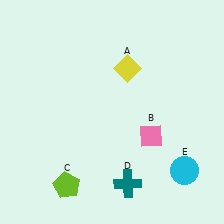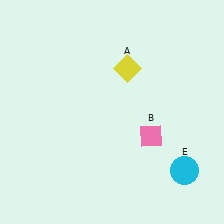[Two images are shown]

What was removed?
The lime pentagon (C), the teal cross (D) were removed in Image 2.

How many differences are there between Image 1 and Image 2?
There are 2 differences between the two images.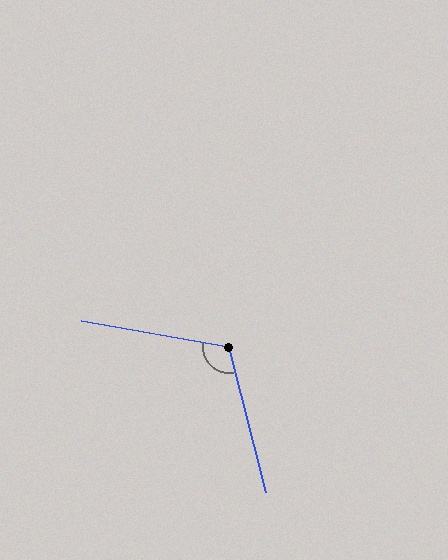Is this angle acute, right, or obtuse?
It is obtuse.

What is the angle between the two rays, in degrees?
Approximately 114 degrees.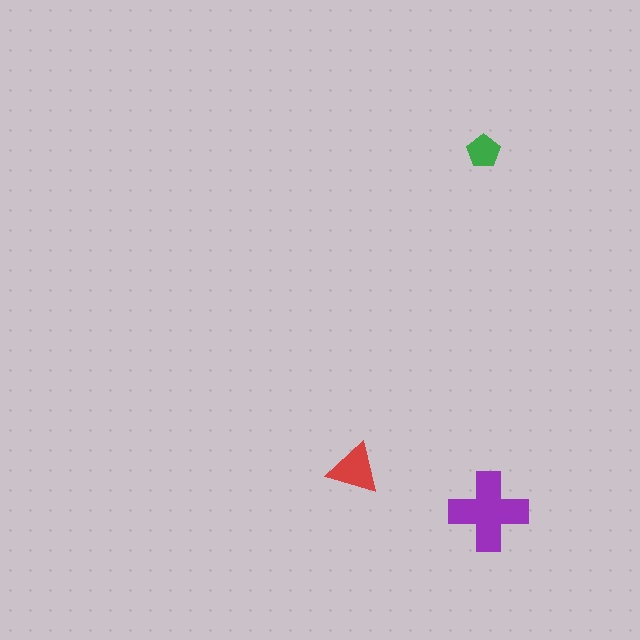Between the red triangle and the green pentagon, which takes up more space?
The red triangle.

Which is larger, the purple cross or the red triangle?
The purple cross.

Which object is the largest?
The purple cross.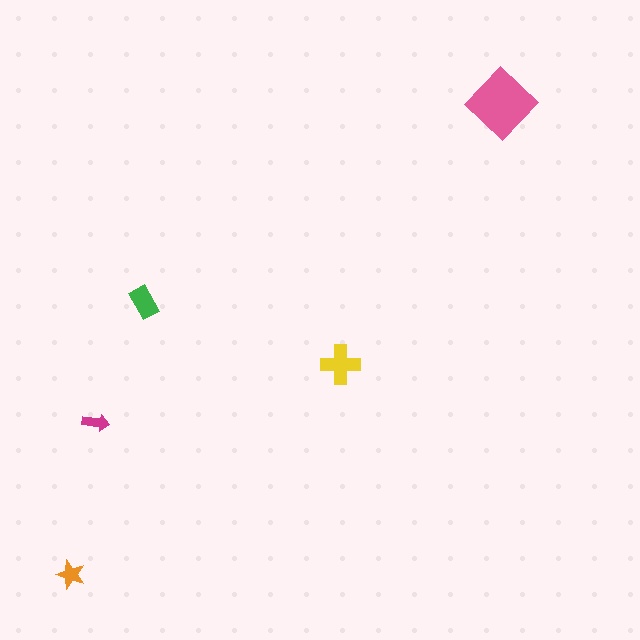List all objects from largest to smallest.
The pink diamond, the yellow cross, the green rectangle, the orange star, the magenta arrow.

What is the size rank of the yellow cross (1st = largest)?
2nd.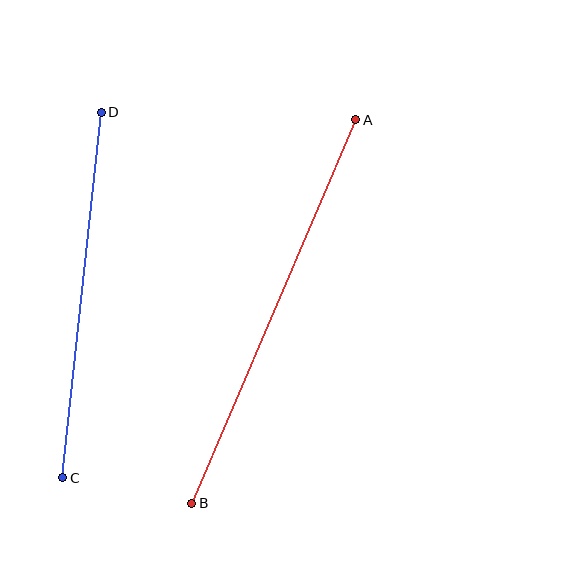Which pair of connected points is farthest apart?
Points A and B are farthest apart.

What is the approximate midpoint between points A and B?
The midpoint is at approximately (274, 312) pixels.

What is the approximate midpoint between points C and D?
The midpoint is at approximately (82, 295) pixels.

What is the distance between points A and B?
The distance is approximately 417 pixels.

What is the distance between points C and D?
The distance is approximately 368 pixels.